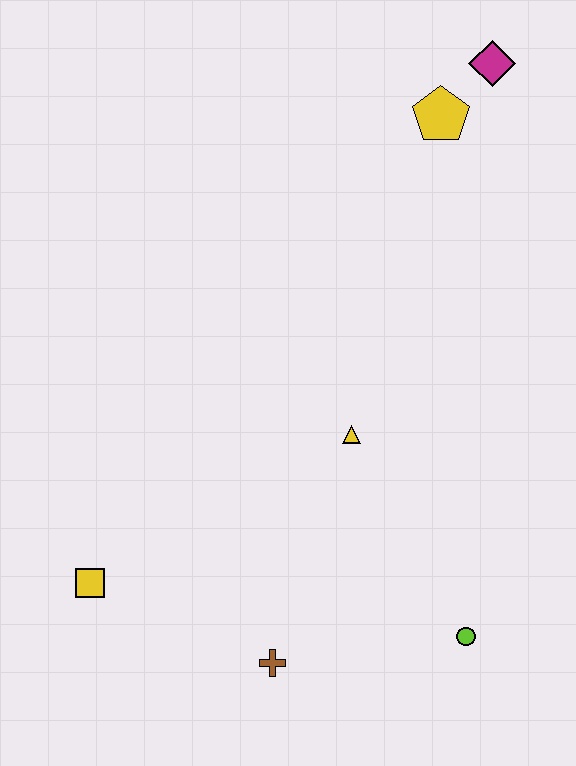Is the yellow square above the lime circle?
Yes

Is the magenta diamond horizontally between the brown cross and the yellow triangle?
No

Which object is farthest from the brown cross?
The magenta diamond is farthest from the brown cross.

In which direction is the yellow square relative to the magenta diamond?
The yellow square is below the magenta diamond.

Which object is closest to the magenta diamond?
The yellow pentagon is closest to the magenta diamond.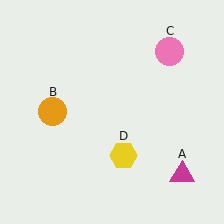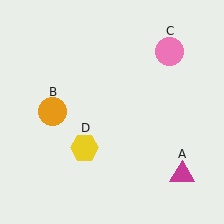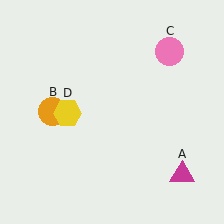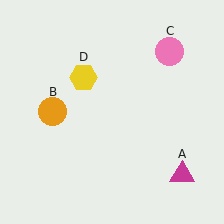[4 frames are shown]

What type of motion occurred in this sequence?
The yellow hexagon (object D) rotated clockwise around the center of the scene.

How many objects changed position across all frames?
1 object changed position: yellow hexagon (object D).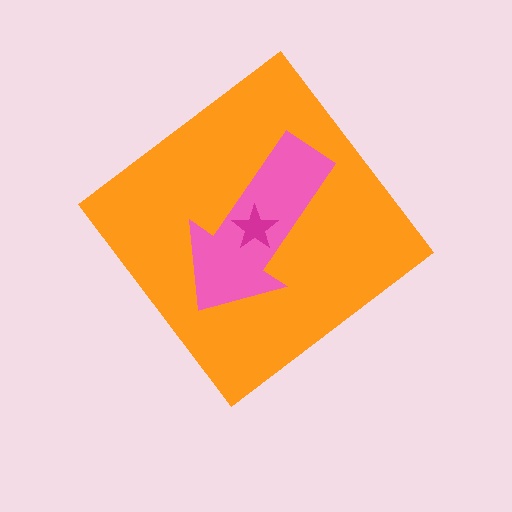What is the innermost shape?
The magenta star.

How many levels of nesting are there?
3.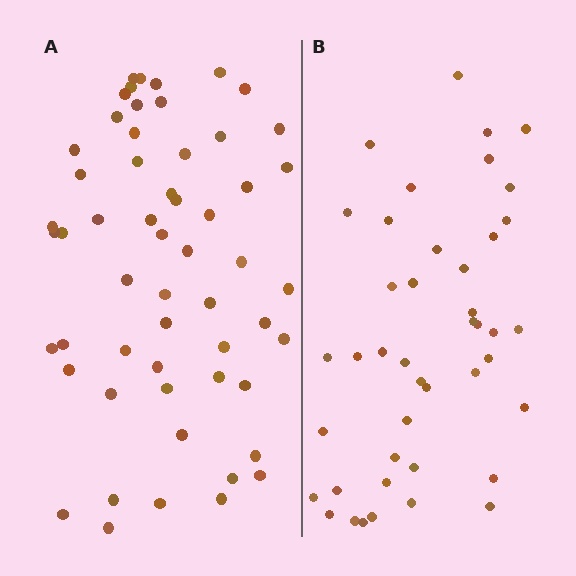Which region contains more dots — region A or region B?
Region A (the left region) has more dots.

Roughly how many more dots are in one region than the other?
Region A has approximately 15 more dots than region B.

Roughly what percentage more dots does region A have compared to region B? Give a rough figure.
About 30% more.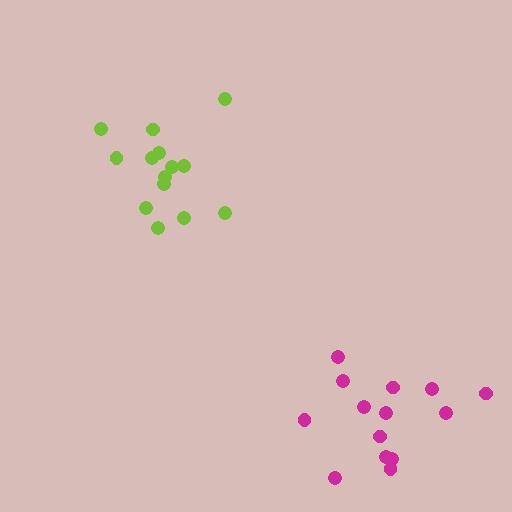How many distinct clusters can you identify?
There are 2 distinct clusters.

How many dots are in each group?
Group 1: 14 dots, Group 2: 14 dots (28 total).